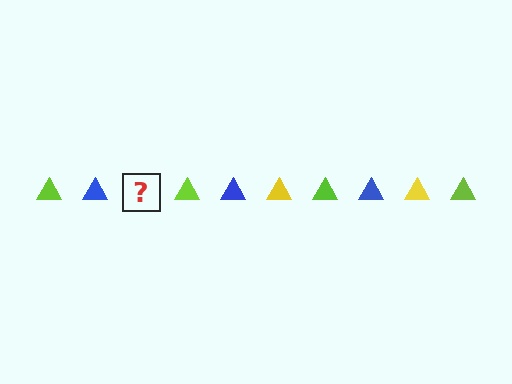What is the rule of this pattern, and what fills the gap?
The rule is that the pattern cycles through lime, blue, yellow triangles. The gap should be filled with a yellow triangle.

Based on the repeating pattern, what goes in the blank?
The blank should be a yellow triangle.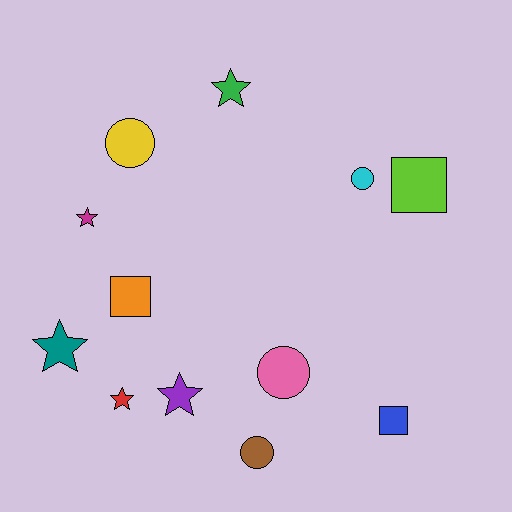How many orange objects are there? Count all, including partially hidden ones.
There is 1 orange object.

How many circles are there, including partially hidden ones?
There are 4 circles.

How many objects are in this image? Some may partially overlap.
There are 12 objects.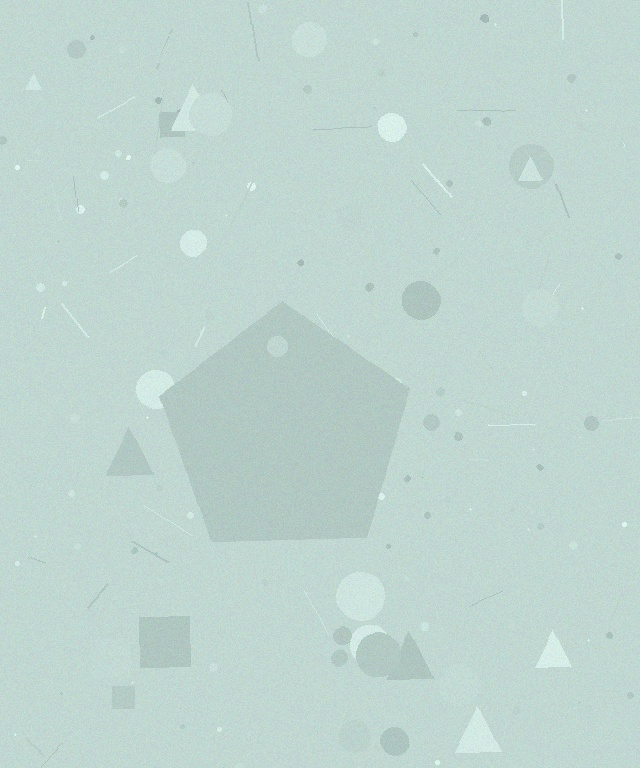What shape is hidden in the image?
A pentagon is hidden in the image.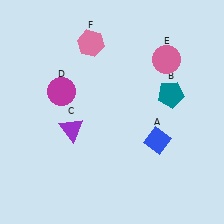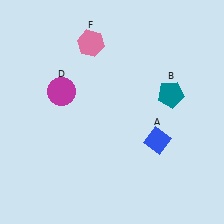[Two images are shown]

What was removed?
The pink circle (E), the purple triangle (C) were removed in Image 2.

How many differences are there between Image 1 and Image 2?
There are 2 differences between the two images.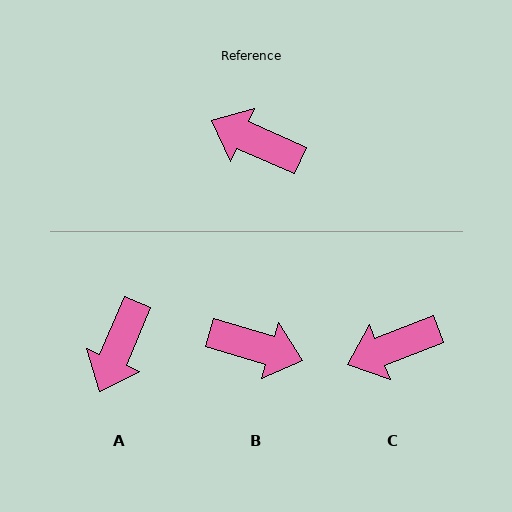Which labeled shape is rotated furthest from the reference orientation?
B, about 173 degrees away.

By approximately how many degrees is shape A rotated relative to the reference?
Approximately 91 degrees counter-clockwise.